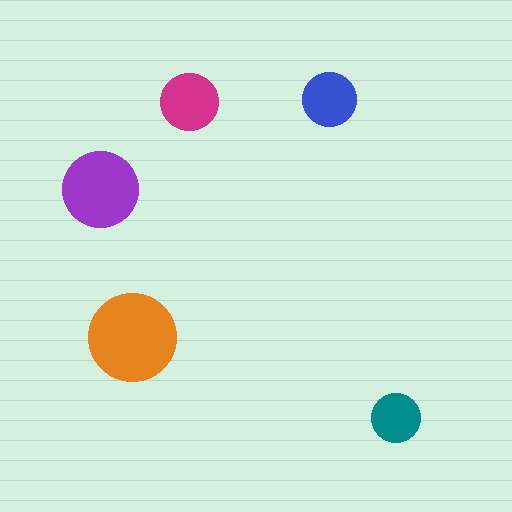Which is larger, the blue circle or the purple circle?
The purple one.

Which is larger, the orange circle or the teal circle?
The orange one.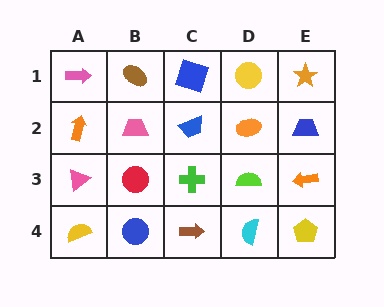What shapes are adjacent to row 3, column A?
An orange arrow (row 2, column A), a yellow semicircle (row 4, column A), a red circle (row 3, column B).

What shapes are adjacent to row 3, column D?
An orange ellipse (row 2, column D), a cyan semicircle (row 4, column D), a green cross (row 3, column C), an orange arrow (row 3, column E).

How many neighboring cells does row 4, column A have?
2.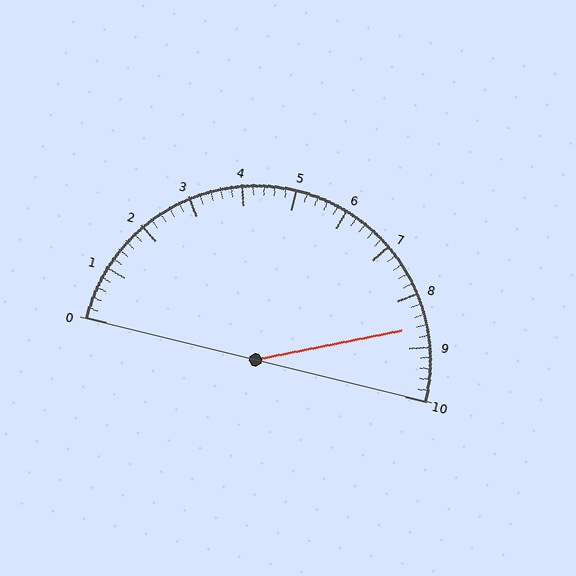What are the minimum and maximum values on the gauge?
The gauge ranges from 0 to 10.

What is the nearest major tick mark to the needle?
The nearest major tick mark is 9.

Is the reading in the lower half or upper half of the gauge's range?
The reading is in the upper half of the range (0 to 10).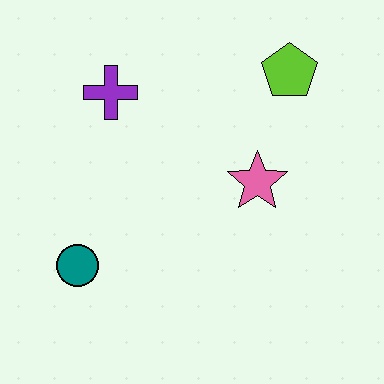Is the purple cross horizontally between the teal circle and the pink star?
Yes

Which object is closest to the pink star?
The lime pentagon is closest to the pink star.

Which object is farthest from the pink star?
The teal circle is farthest from the pink star.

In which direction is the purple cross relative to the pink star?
The purple cross is to the left of the pink star.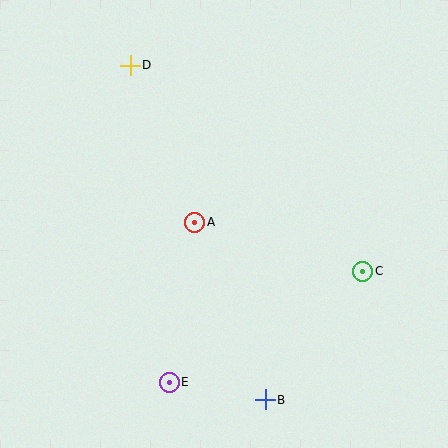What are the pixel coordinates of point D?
Point D is at (130, 65).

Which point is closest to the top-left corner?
Point D is closest to the top-left corner.